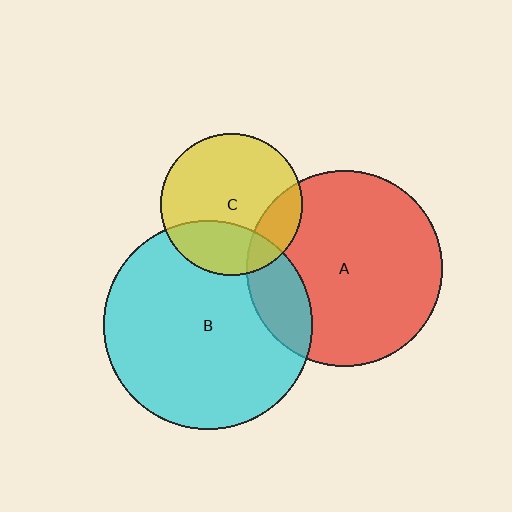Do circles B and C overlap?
Yes.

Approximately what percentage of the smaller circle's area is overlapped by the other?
Approximately 30%.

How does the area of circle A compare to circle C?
Approximately 1.9 times.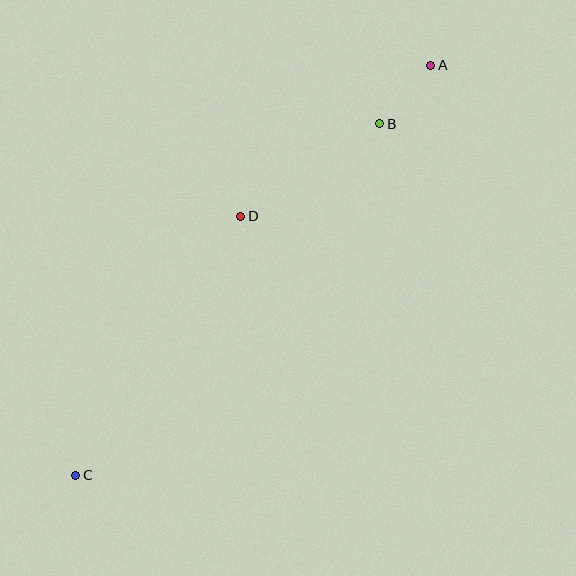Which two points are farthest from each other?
Points A and C are farthest from each other.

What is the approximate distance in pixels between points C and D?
The distance between C and D is approximately 307 pixels.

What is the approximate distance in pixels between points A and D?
The distance between A and D is approximately 243 pixels.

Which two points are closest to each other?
Points A and B are closest to each other.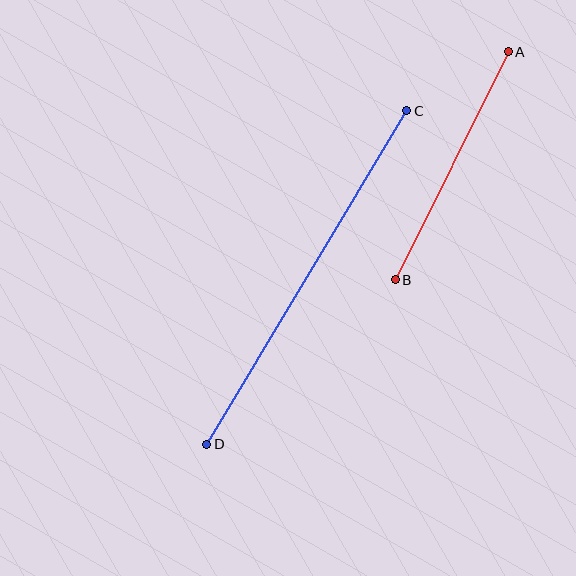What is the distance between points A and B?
The distance is approximately 254 pixels.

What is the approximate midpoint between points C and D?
The midpoint is at approximately (307, 277) pixels.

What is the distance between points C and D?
The distance is approximately 389 pixels.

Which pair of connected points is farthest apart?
Points C and D are farthest apart.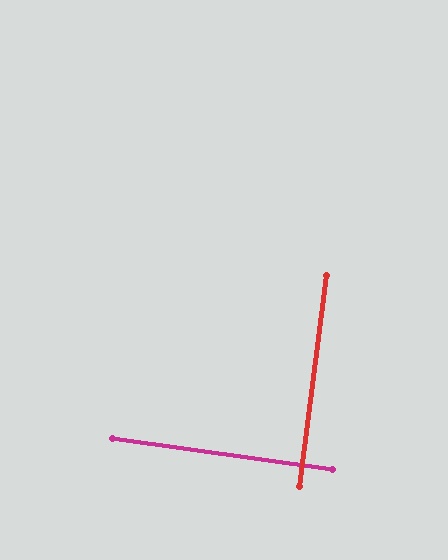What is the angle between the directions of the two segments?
Approximately 89 degrees.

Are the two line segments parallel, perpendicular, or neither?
Perpendicular — they meet at approximately 89°.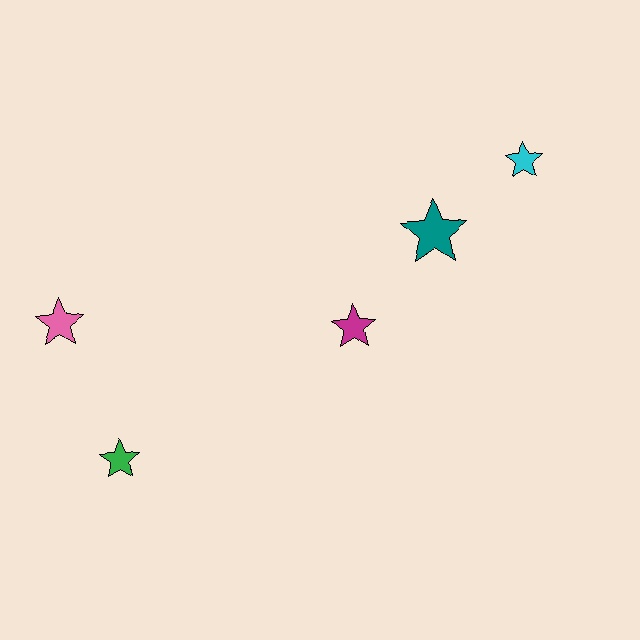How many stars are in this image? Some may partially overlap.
There are 5 stars.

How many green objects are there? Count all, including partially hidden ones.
There is 1 green object.